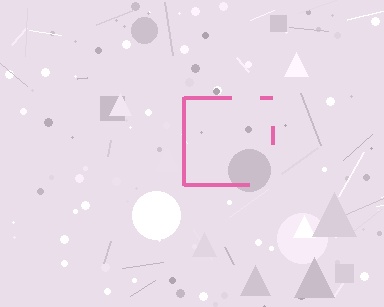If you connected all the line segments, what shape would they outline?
They would outline a square.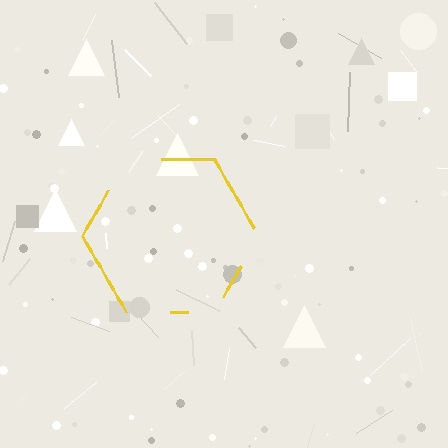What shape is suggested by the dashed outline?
The dashed outline suggests a hexagon.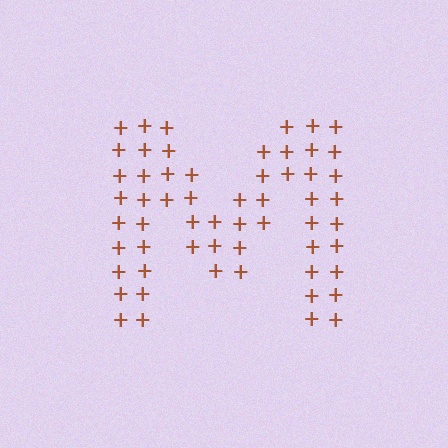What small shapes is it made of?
It is made of small plus signs.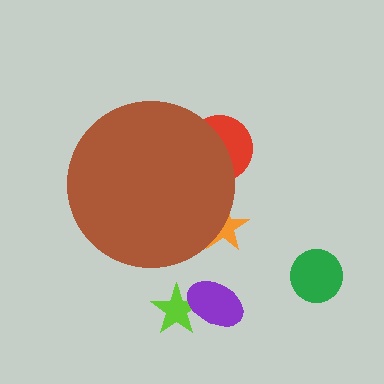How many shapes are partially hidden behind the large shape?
2 shapes are partially hidden.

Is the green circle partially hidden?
No, the green circle is fully visible.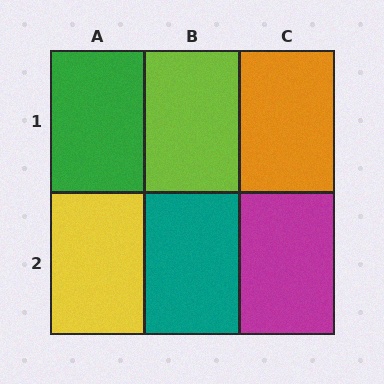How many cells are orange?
1 cell is orange.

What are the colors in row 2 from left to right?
Yellow, teal, magenta.